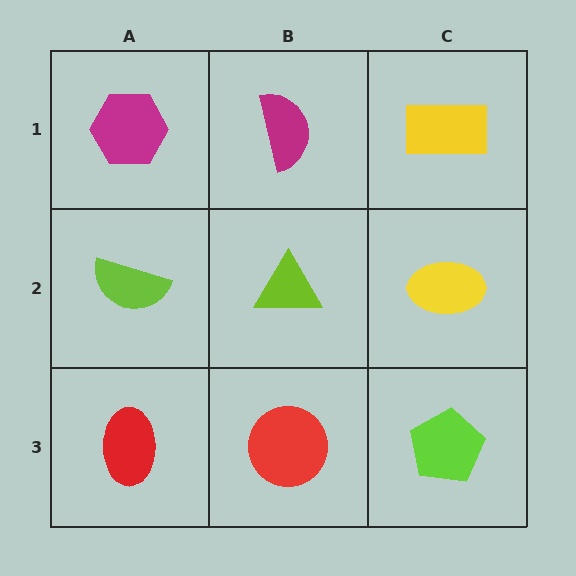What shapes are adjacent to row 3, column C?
A yellow ellipse (row 2, column C), a red circle (row 3, column B).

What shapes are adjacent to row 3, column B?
A lime triangle (row 2, column B), a red ellipse (row 3, column A), a lime pentagon (row 3, column C).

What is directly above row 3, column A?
A lime semicircle.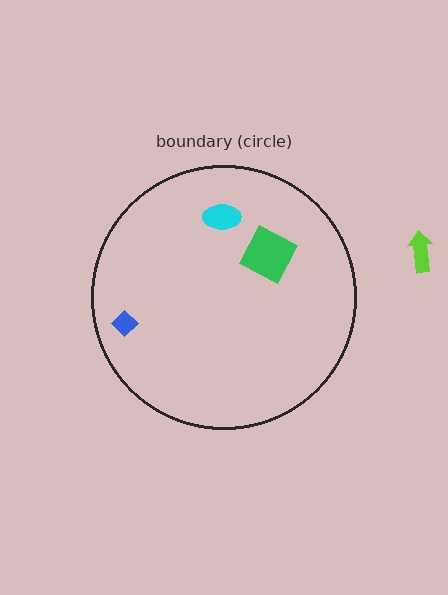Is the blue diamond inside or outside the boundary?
Inside.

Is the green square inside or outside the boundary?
Inside.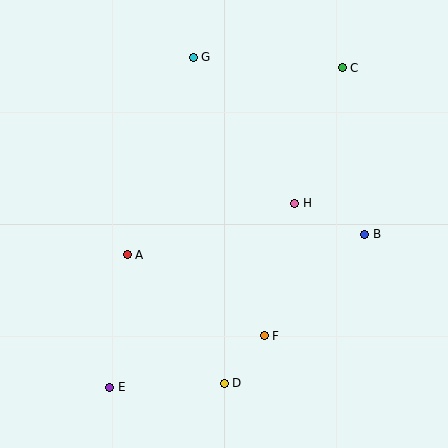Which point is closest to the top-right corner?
Point C is closest to the top-right corner.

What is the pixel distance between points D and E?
The distance between D and E is 114 pixels.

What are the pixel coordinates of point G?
Point G is at (193, 57).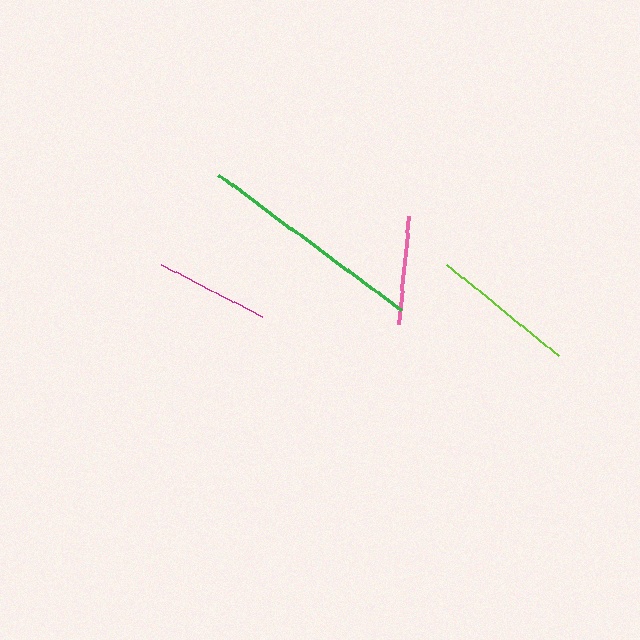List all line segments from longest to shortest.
From longest to shortest: green, lime, magenta, pink.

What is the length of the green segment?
The green segment is approximately 226 pixels long.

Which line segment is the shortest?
The pink line is the shortest at approximately 107 pixels.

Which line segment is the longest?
The green line is the longest at approximately 226 pixels.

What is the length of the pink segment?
The pink segment is approximately 107 pixels long.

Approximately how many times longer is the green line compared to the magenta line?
The green line is approximately 2.0 times the length of the magenta line.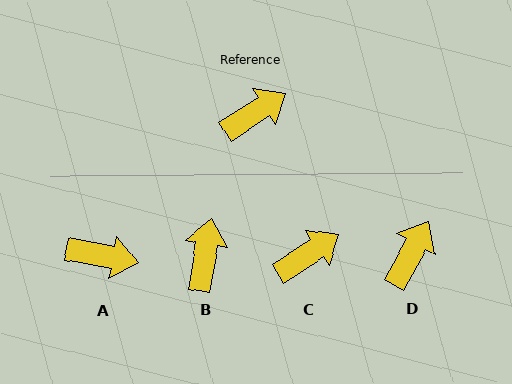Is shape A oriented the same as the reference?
No, it is off by about 44 degrees.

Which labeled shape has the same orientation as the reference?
C.